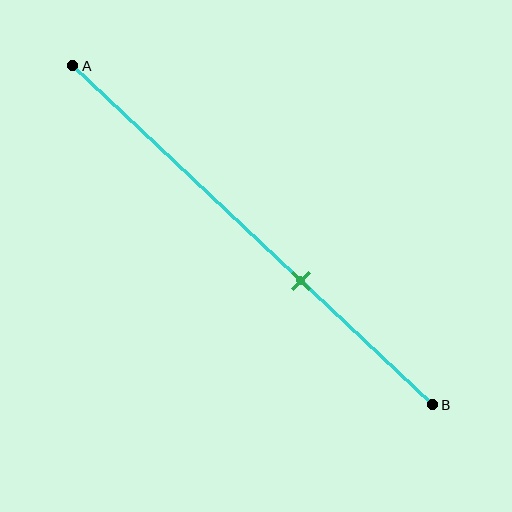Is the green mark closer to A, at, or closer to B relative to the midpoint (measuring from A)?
The green mark is closer to point B than the midpoint of segment AB.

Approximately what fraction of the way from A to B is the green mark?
The green mark is approximately 65% of the way from A to B.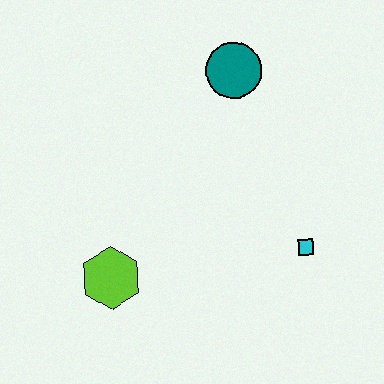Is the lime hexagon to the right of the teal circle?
No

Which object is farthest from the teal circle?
The lime hexagon is farthest from the teal circle.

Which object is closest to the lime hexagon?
The cyan square is closest to the lime hexagon.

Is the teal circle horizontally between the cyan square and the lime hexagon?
Yes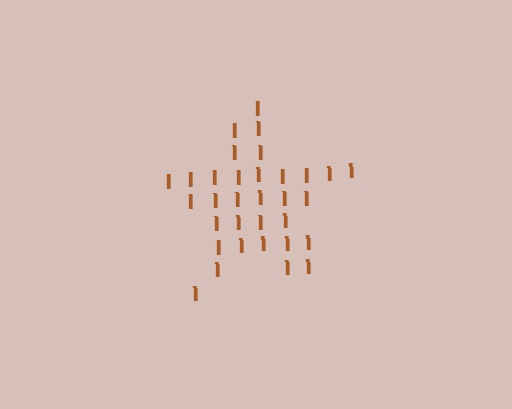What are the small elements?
The small elements are letter I's.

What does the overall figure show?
The overall figure shows a star.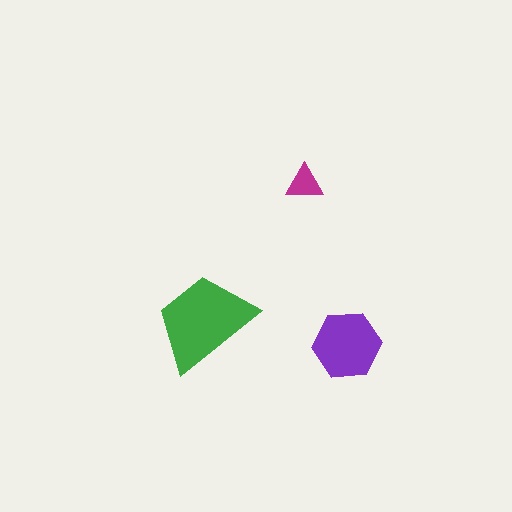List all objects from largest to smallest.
The green trapezoid, the purple hexagon, the magenta triangle.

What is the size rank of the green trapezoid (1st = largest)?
1st.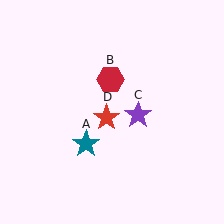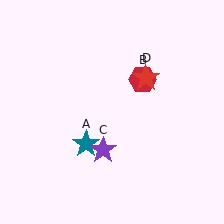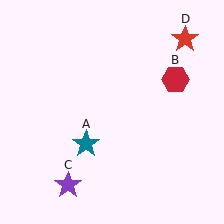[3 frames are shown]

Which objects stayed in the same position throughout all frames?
Teal star (object A) remained stationary.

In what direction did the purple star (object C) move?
The purple star (object C) moved down and to the left.